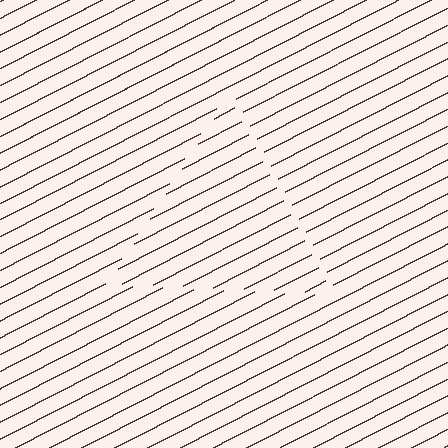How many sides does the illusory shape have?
3 sides — the line-ends trace a triangle.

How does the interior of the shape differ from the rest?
The interior of the shape contains the same grating, shifted by half a period — the contour is defined by the phase discontinuity where line-ends from the inner and outer gratings abut.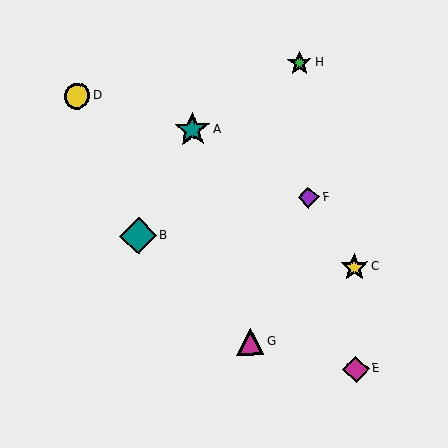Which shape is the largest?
The teal diamond (labeled B) is the largest.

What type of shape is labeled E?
Shape E is a magenta diamond.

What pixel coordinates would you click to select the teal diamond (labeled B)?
Click at (138, 236) to select the teal diamond B.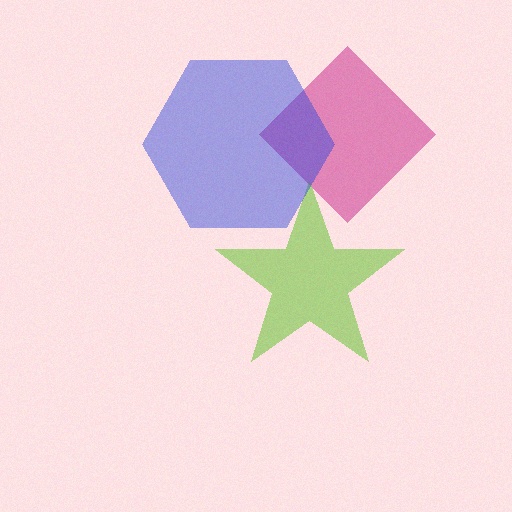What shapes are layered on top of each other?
The layered shapes are: a magenta diamond, a lime star, a blue hexagon.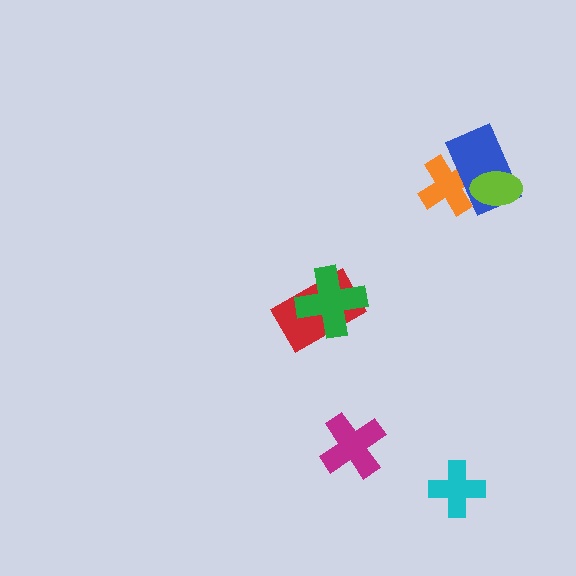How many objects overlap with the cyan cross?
0 objects overlap with the cyan cross.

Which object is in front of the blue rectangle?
The lime ellipse is in front of the blue rectangle.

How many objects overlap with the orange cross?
2 objects overlap with the orange cross.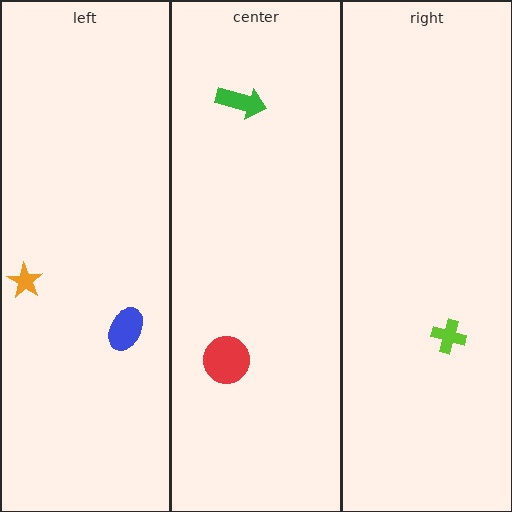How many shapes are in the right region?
1.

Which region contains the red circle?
The center region.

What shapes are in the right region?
The lime cross.